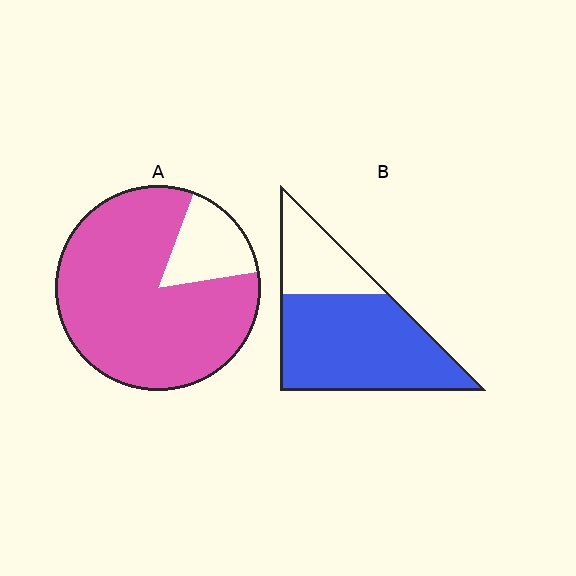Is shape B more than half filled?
Yes.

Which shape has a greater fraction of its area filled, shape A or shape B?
Shape A.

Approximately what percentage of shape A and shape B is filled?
A is approximately 85% and B is approximately 70%.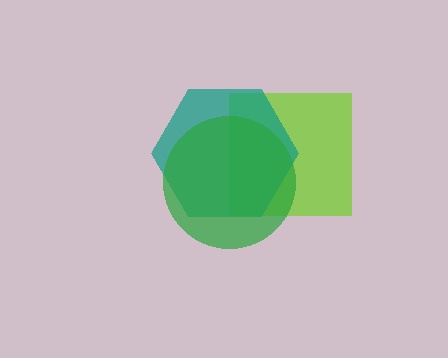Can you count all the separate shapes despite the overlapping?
Yes, there are 3 separate shapes.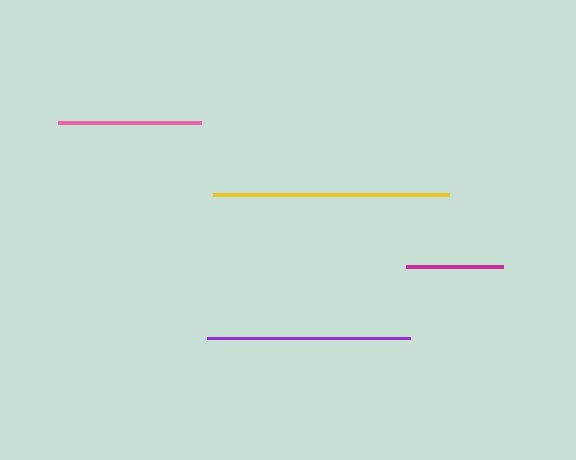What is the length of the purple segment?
The purple segment is approximately 203 pixels long.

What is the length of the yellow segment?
The yellow segment is approximately 237 pixels long.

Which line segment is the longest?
The yellow line is the longest at approximately 237 pixels.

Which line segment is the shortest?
The magenta line is the shortest at approximately 97 pixels.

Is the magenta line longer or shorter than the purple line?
The purple line is longer than the magenta line.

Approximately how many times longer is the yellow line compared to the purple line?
The yellow line is approximately 1.2 times the length of the purple line.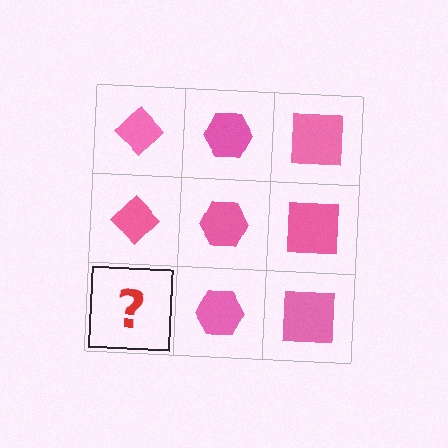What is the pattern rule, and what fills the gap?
The rule is that each column has a consistent shape. The gap should be filled with a pink diamond.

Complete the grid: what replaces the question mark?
The question mark should be replaced with a pink diamond.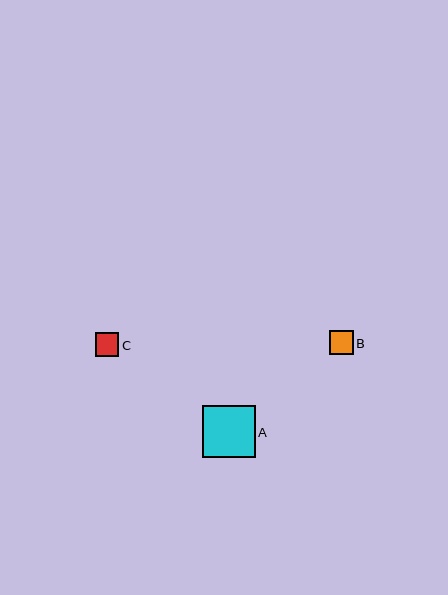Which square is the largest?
Square A is the largest with a size of approximately 52 pixels.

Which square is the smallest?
Square C is the smallest with a size of approximately 23 pixels.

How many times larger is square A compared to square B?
Square A is approximately 2.2 times the size of square B.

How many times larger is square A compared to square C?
Square A is approximately 2.2 times the size of square C.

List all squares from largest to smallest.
From largest to smallest: A, B, C.